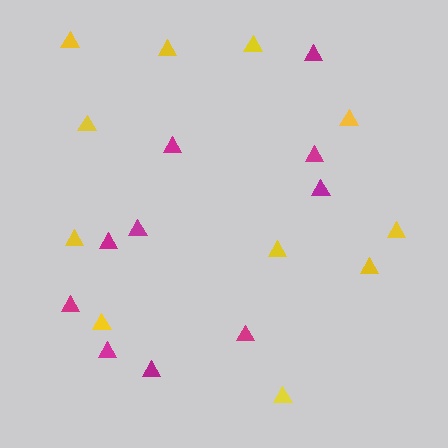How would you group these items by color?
There are 2 groups: one group of yellow triangles (11) and one group of magenta triangles (10).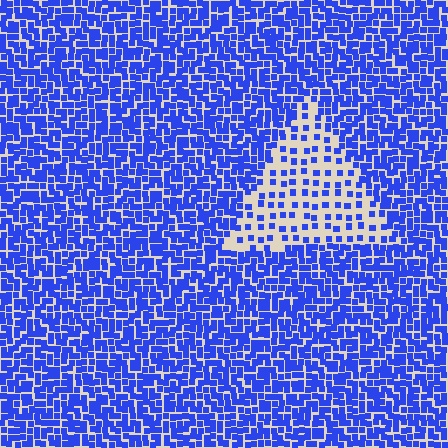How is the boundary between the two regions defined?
The boundary is defined by a change in element density (approximately 2.7x ratio). All elements are the same color, size, and shape.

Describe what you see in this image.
The image contains small blue elements arranged at two different densities. A triangle-shaped region is visible where the elements are less densely packed than the surrounding area.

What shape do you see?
I see a triangle.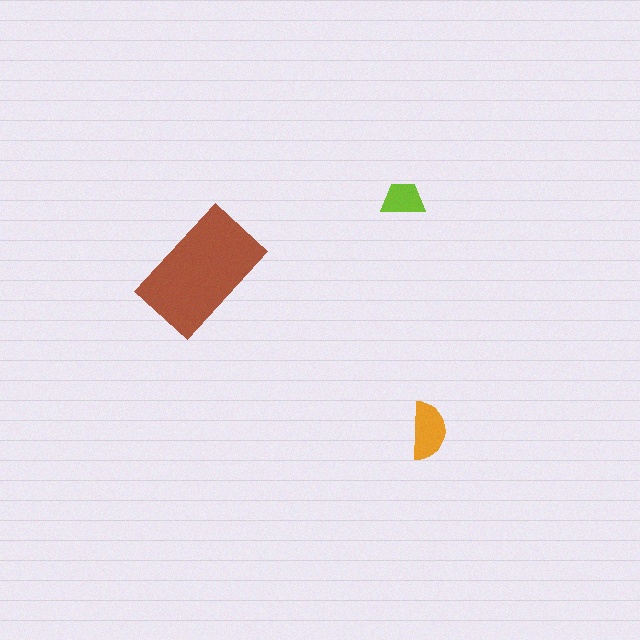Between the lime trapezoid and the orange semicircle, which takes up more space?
The orange semicircle.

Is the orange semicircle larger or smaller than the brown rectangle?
Smaller.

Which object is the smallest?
The lime trapezoid.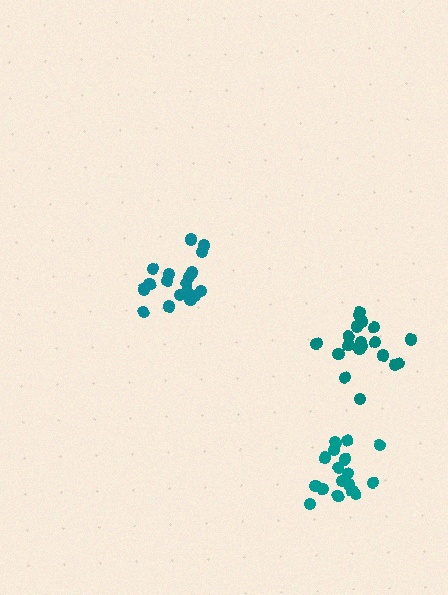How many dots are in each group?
Group 1: 19 dots, Group 2: 17 dots, Group 3: 18 dots (54 total).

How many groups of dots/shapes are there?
There are 3 groups.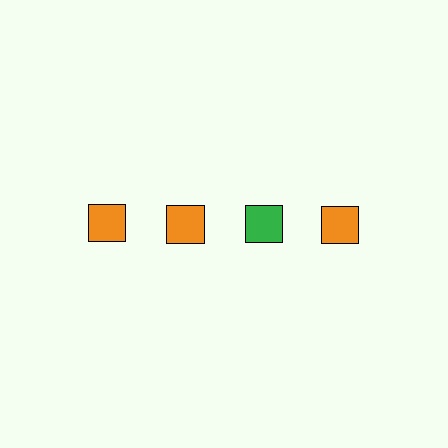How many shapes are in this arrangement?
There are 4 shapes arranged in a grid pattern.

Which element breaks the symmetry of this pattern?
The green square in the top row, center column breaks the symmetry. All other shapes are orange squares.